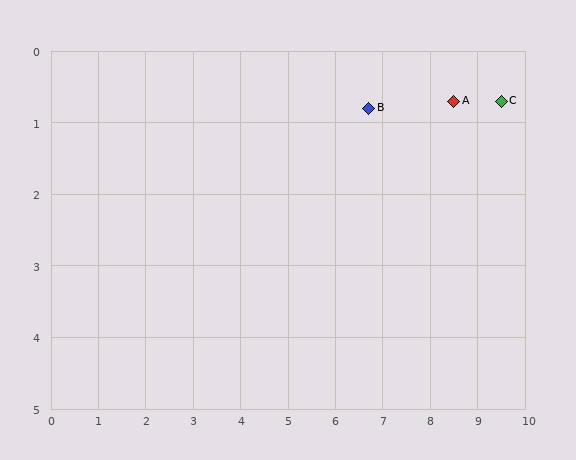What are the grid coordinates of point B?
Point B is at approximately (6.7, 0.8).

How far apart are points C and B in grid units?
Points C and B are about 2.8 grid units apart.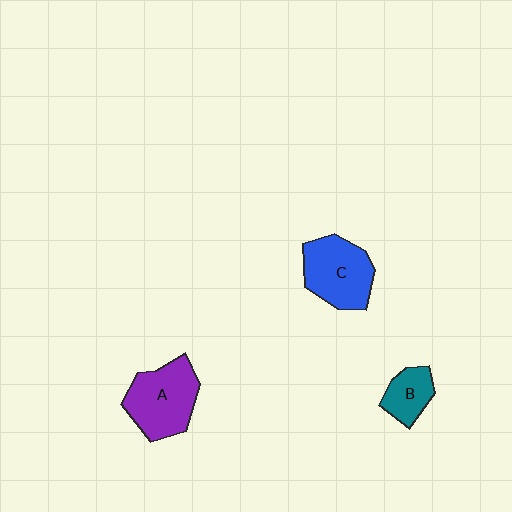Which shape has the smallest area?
Shape B (teal).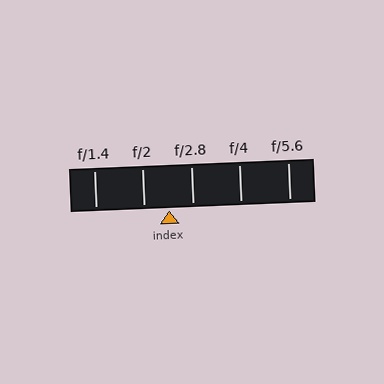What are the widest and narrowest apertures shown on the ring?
The widest aperture shown is f/1.4 and the narrowest is f/5.6.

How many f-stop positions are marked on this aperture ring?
There are 5 f-stop positions marked.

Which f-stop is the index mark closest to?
The index mark is closest to f/2.8.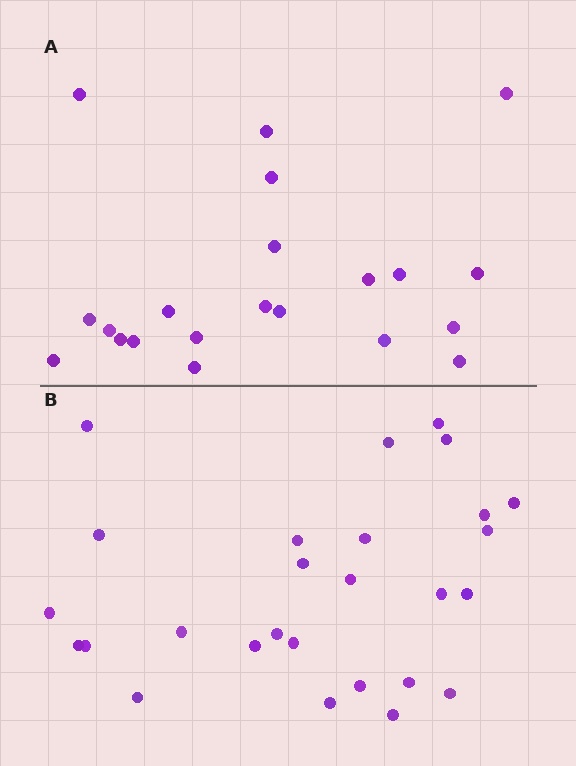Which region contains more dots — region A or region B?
Region B (the bottom region) has more dots.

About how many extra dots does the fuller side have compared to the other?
Region B has about 6 more dots than region A.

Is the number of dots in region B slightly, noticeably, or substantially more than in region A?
Region B has noticeably more, but not dramatically so. The ratio is roughly 1.3 to 1.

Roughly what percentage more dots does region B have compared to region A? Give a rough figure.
About 30% more.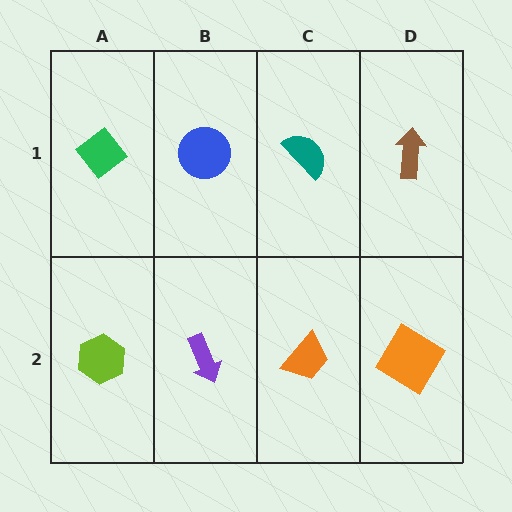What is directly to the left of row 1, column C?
A blue circle.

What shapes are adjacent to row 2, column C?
A teal semicircle (row 1, column C), a purple arrow (row 2, column B), an orange diamond (row 2, column D).